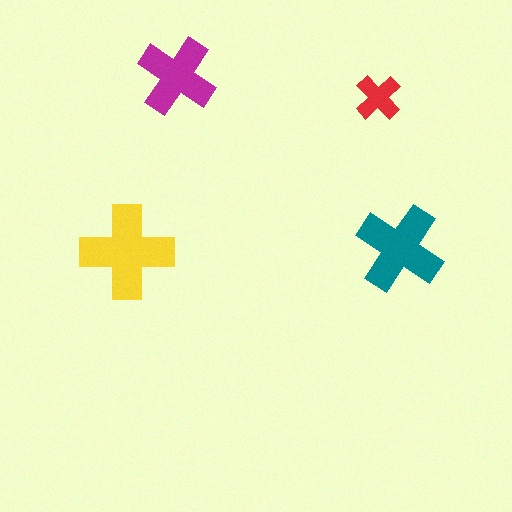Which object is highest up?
The magenta cross is topmost.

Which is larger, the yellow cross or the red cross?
The yellow one.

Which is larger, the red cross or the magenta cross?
The magenta one.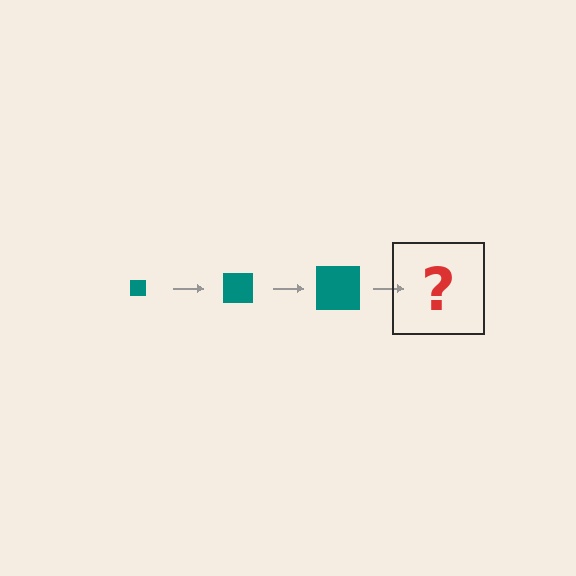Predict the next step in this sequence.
The next step is a teal square, larger than the previous one.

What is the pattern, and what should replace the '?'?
The pattern is that the square gets progressively larger each step. The '?' should be a teal square, larger than the previous one.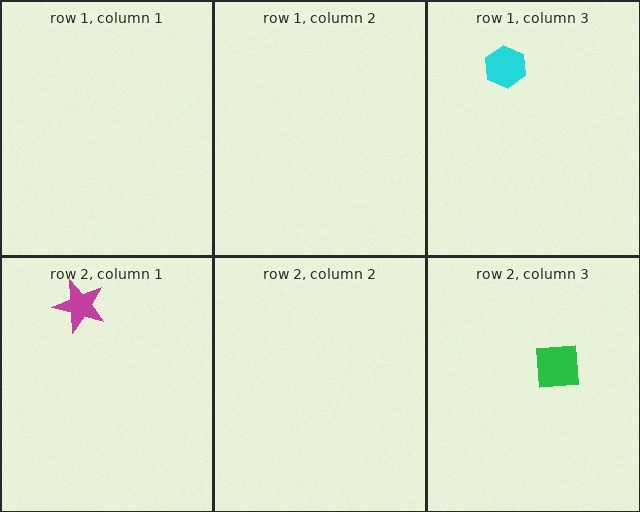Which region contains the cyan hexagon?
The row 1, column 3 region.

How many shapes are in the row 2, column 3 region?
1.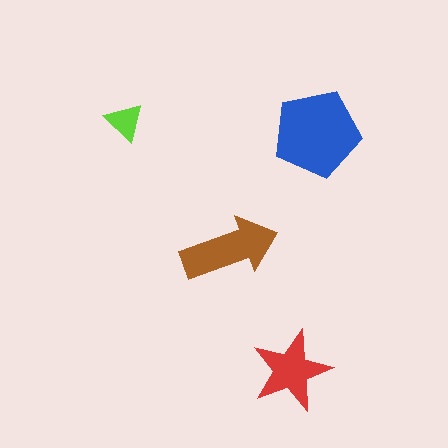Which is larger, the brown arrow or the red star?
The brown arrow.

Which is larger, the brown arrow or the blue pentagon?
The blue pentagon.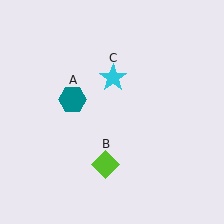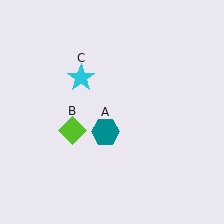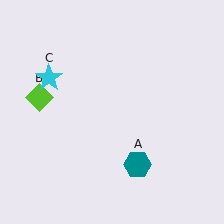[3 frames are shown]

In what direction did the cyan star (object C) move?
The cyan star (object C) moved left.